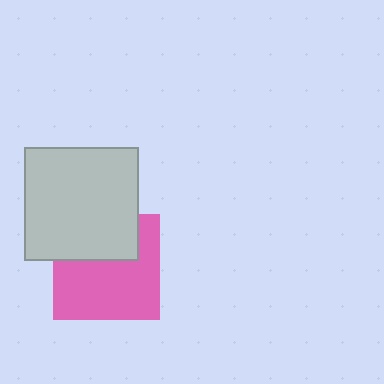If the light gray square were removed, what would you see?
You would see the complete pink square.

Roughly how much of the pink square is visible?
About half of it is visible (roughly 63%).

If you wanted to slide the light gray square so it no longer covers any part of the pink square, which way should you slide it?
Slide it up — that is the most direct way to separate the two shapes.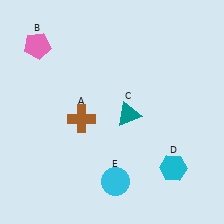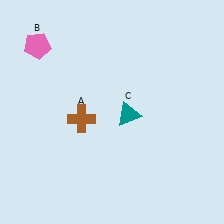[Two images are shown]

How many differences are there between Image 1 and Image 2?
There are 2 differences between the two images.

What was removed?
The cyan circle (E), the cyan hexagon (D) were removed in Image 2.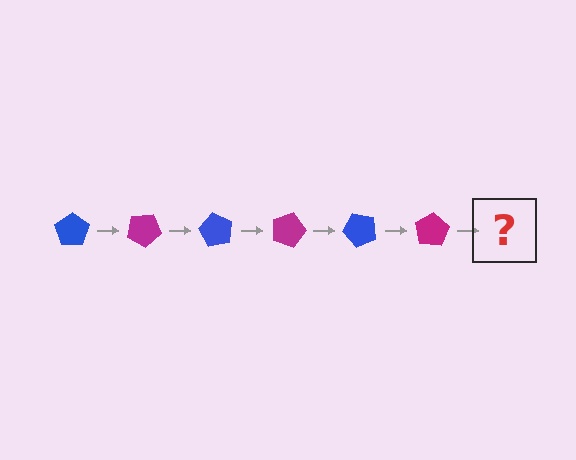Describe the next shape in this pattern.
It should be a blue pentagon, rotated 180 degrees from the start.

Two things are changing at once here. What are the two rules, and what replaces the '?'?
The two rules are that it rotates 30 degrees each step and the color cycles through blue and magenta. The '?' should be a blue pentagon, rotated 180 degrees from the start.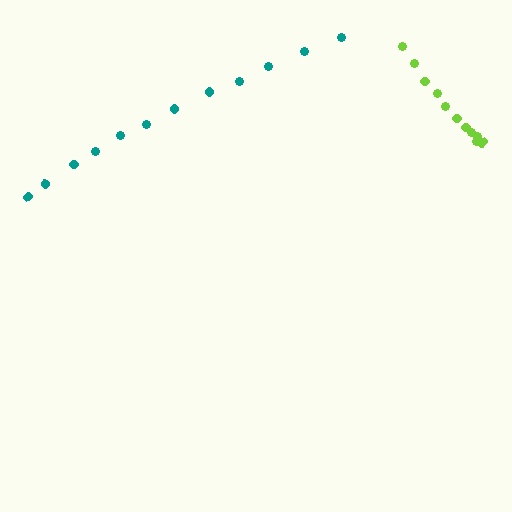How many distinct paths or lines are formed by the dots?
There are 2 distinct paths.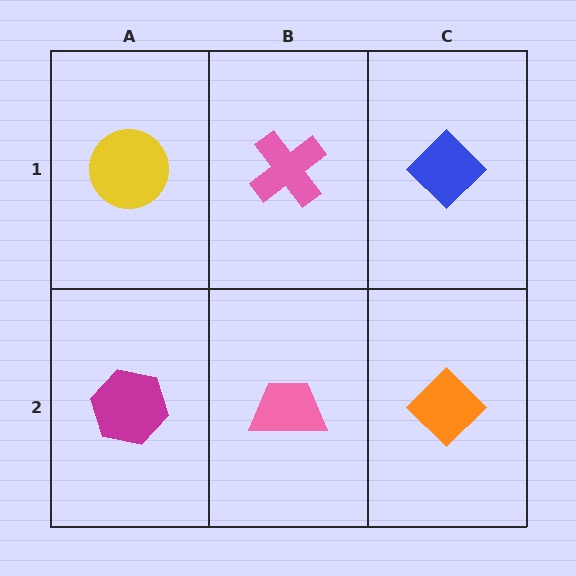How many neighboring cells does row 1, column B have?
3.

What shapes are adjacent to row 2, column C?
A blue diamond (row 1, column C), a pink trapezoid (row 2, column B).